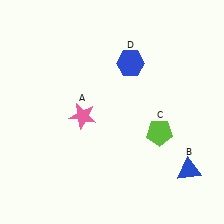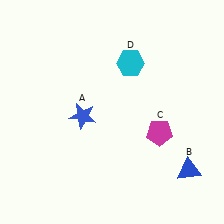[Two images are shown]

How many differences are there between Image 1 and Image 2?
There are 3 differences between the two images.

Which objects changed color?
A changed from pink to blue. C changed from lime to magenta. D changed from blue to cyan.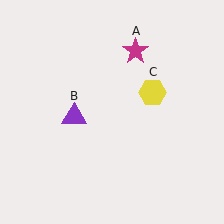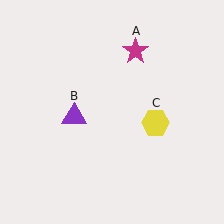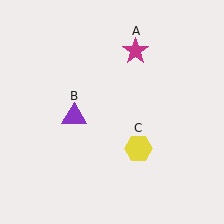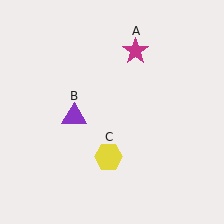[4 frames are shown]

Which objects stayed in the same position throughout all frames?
Magenta star (object A) and purple triangle (object B) remained stationary.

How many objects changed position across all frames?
1 object changed position: yellow hexagon (object C).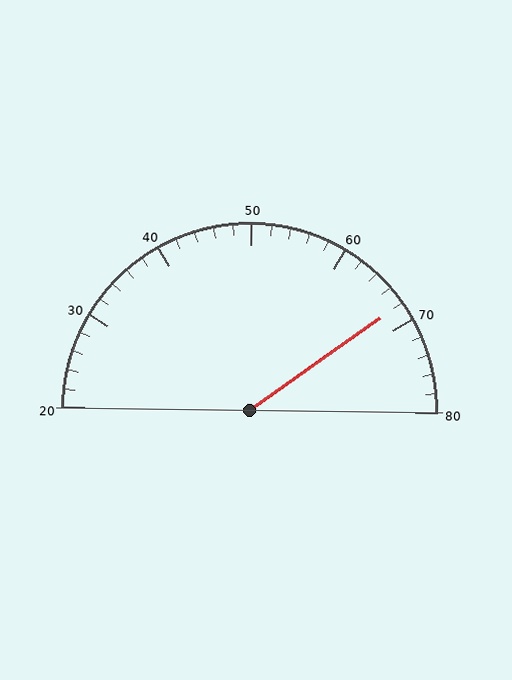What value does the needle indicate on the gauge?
The needle indicates approximately 68.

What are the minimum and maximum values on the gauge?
The gauge ranges from 20 to 80.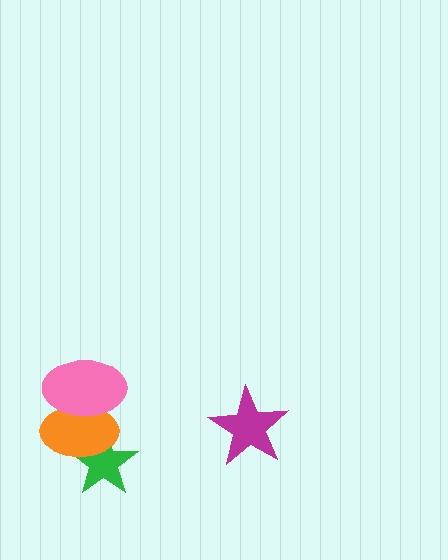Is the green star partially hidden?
Yes, it is partially covered by another shape.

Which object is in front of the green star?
The orange ellipse is in front of the green star.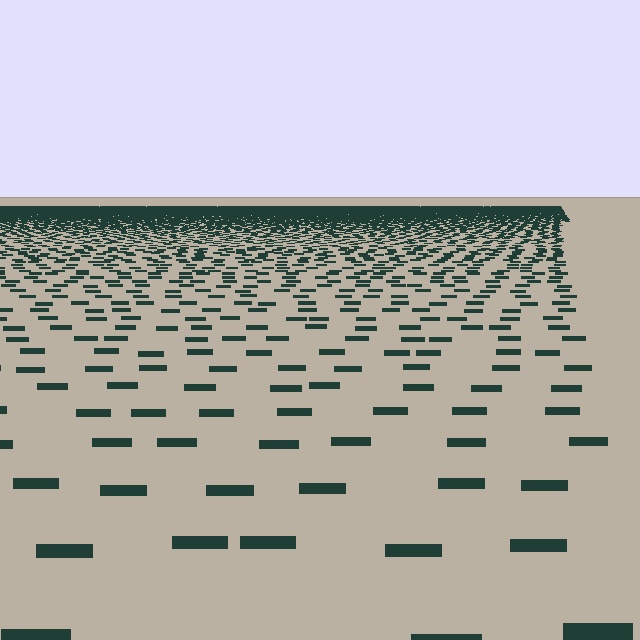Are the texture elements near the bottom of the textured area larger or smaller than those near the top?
Larger. Near the bottom, elements are closer to the viewer and appear at a bigger on-screen size.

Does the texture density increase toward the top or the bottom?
Density increases toward the top.